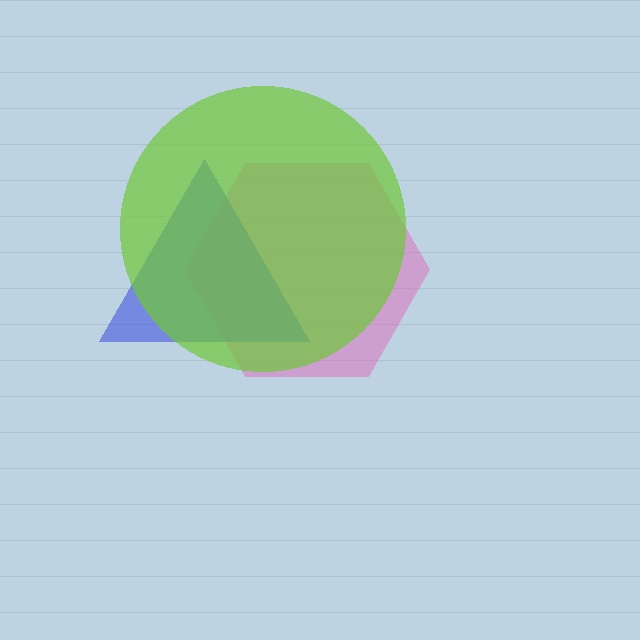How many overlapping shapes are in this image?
There are 3 overlapping shapes in the image.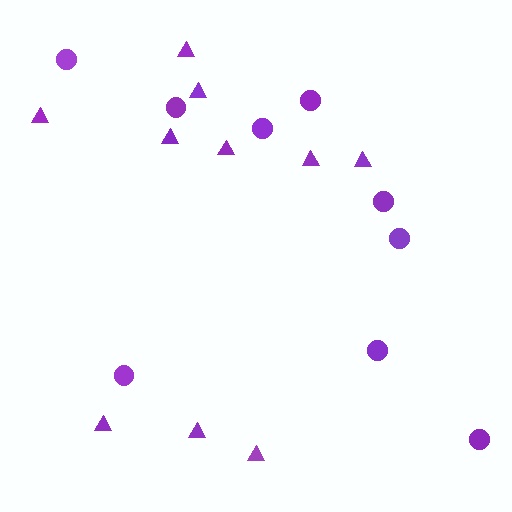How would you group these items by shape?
There are 2 groups: one group of triangles (10) and one group of circles (9).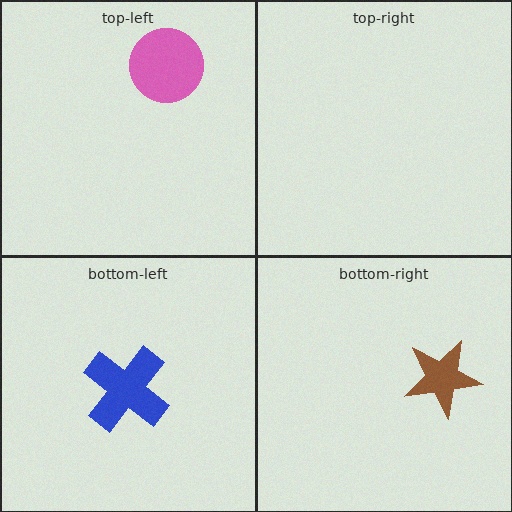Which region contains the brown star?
The bottom-right region.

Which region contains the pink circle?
The top-left region.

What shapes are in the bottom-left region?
The blue cross.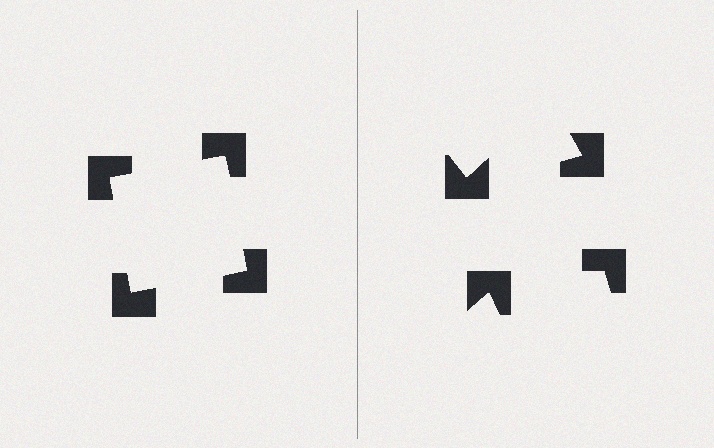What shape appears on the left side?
An illusory square.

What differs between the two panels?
The notched squares are positioned identically on both sides; only the wedge orientations differ. On the left they align to a square; on the right they are misaligned.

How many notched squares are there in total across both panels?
8 — 4 on each side.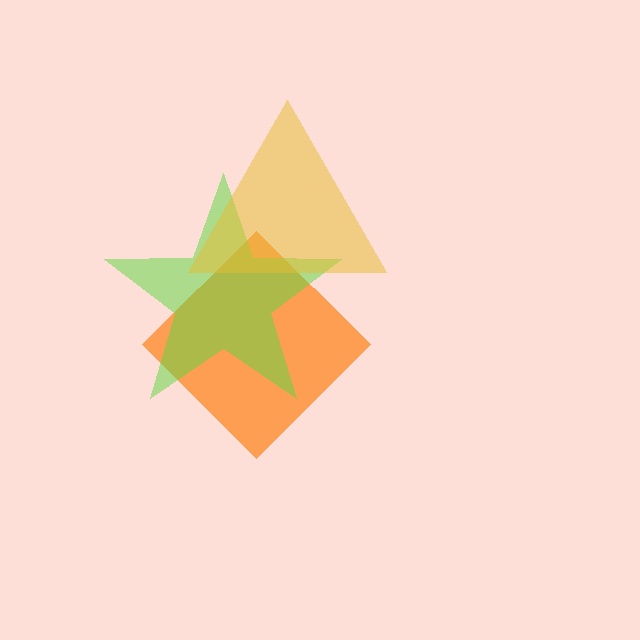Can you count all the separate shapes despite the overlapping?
Yes, there are 3 separate shapes.